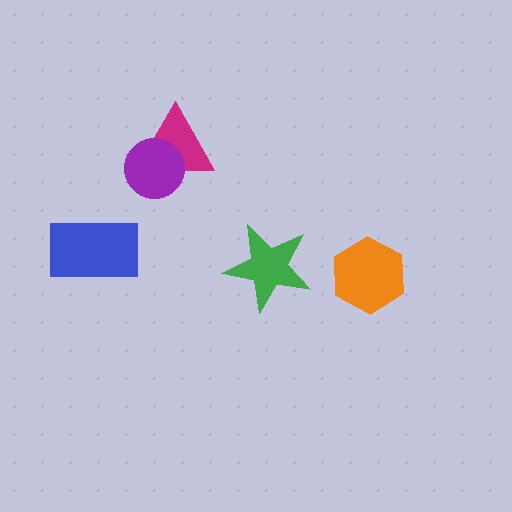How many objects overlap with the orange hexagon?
0 objects overlap with the orange hexagon.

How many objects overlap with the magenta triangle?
1 object overlaps with the magenta triangle.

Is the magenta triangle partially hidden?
Yes, it is partially covered by another shape.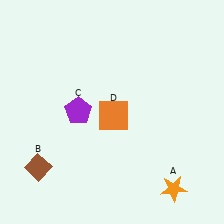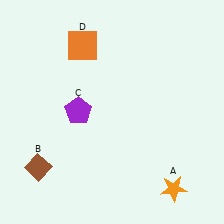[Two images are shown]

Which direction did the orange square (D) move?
The orange square (D) moved up.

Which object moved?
The orange square (D) moved up.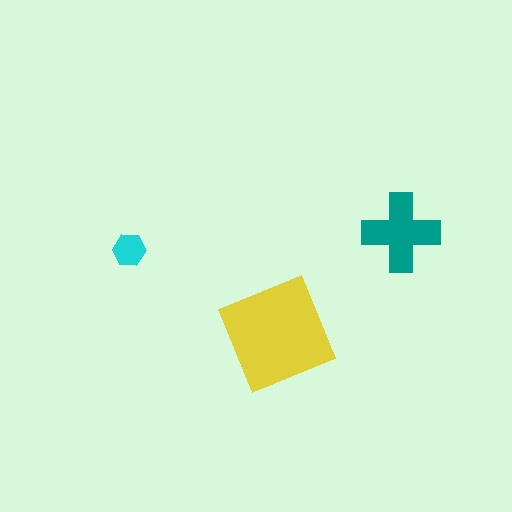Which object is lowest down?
The yellow square is bottommost.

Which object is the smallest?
The cyan hexagon.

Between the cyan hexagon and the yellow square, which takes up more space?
The yellow square.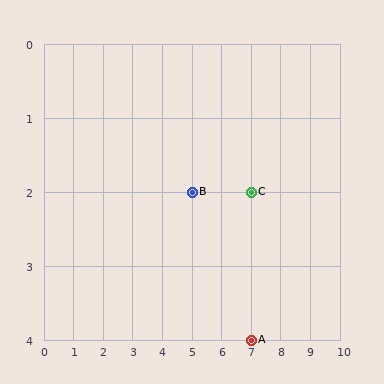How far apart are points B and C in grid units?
Points B and C are 2 columns apart.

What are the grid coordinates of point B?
Point B is at grid coordinates (5, 2).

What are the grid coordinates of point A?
Point A is at grid coordinates (7, 4).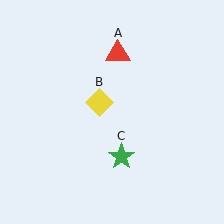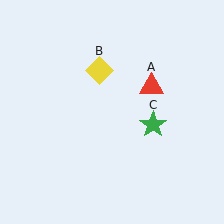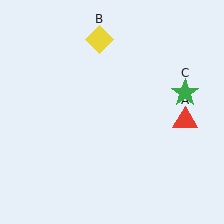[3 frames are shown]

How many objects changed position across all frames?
3 objects changed position: red triangle (object A), yellow diamond (object B), green star (object C).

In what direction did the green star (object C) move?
The green star (object C) moved up and to the right.